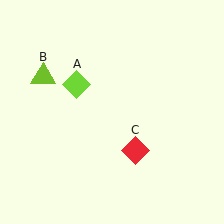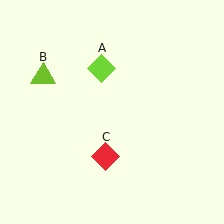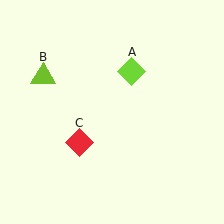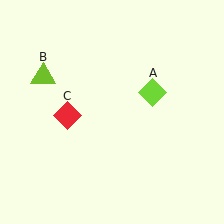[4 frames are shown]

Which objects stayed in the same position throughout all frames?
Lime triangle (object B) remained stationary.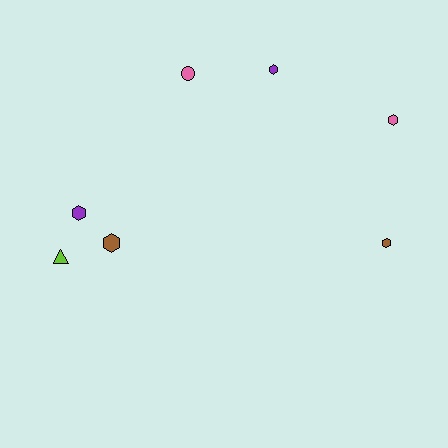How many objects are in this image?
There are 7 objects.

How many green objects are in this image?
There are no green objects.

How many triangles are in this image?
There is 1 triangle.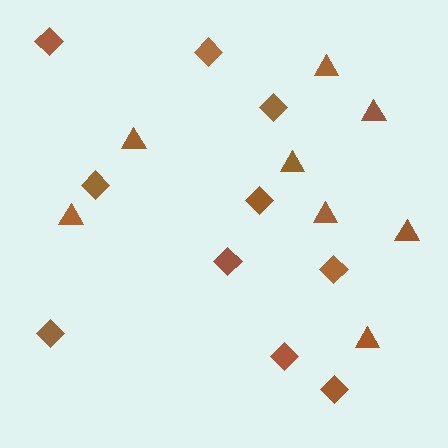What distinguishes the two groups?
There are 2 groups: one group of diamonds (10) and one group of triangles (8).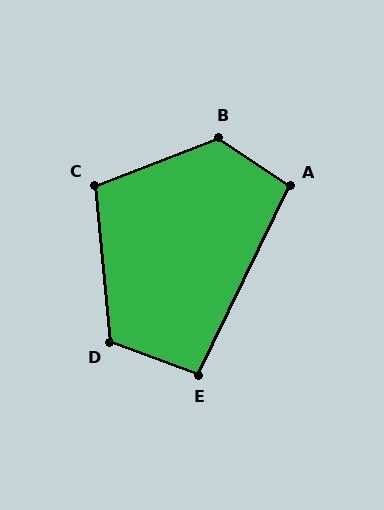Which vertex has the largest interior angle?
B, at approximately 125 degrees.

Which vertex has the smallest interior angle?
E, at approximately 96 degrees.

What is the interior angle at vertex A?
Approximately 98 degrees (obtuse).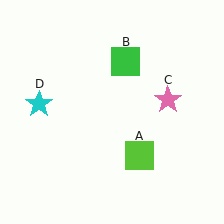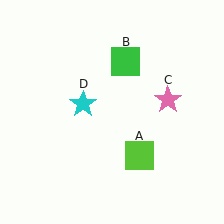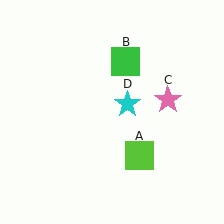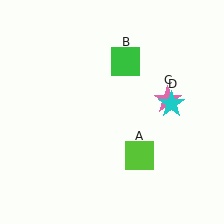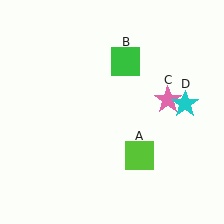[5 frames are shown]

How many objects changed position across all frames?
1 object changed position: cyan star (object D).